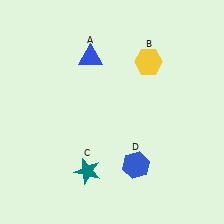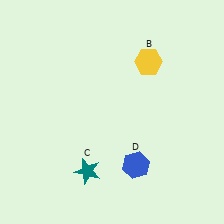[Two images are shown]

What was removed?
The blue triangle (A) was removed in Image 2.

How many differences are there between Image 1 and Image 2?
There is 1 difference between the two images.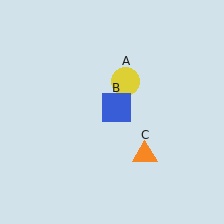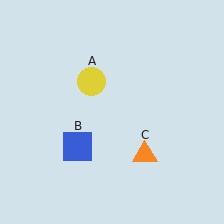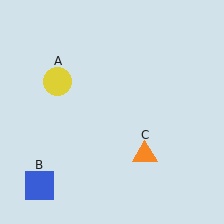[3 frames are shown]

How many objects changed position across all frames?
2 objects changed position: yellow circle (object A), blue square (object B).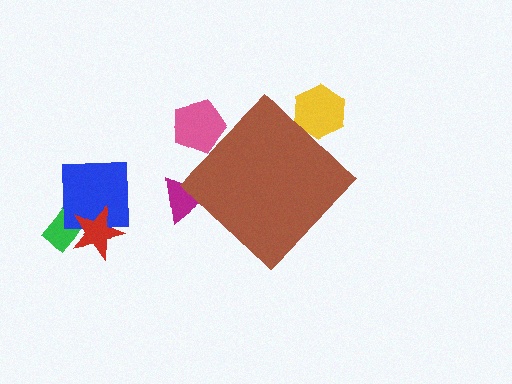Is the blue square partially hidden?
No, the blue square is fully visible.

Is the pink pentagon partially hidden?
Yes, the pink pentagon is partially hidden behind the brown diamond.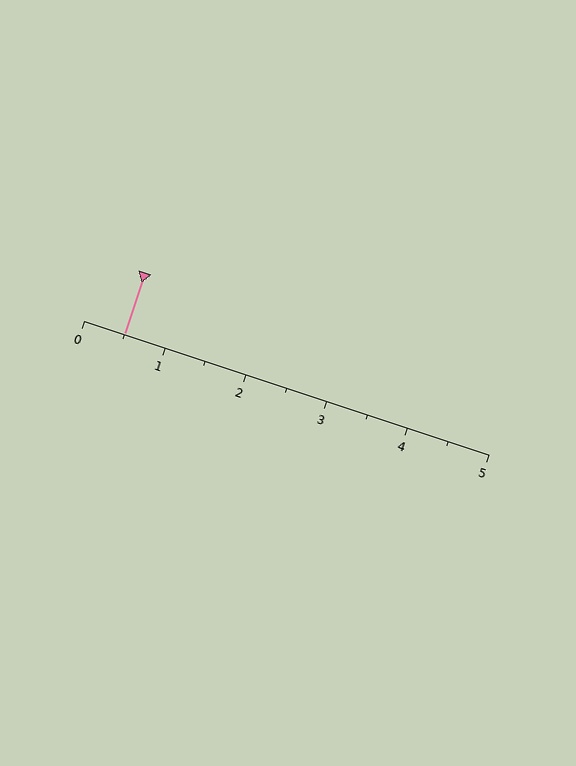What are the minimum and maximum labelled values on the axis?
The axis runs from 0 to 5.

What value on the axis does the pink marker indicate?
The marker indicates approximately 0.5.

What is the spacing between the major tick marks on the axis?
The major ticks are spaced 1 apart.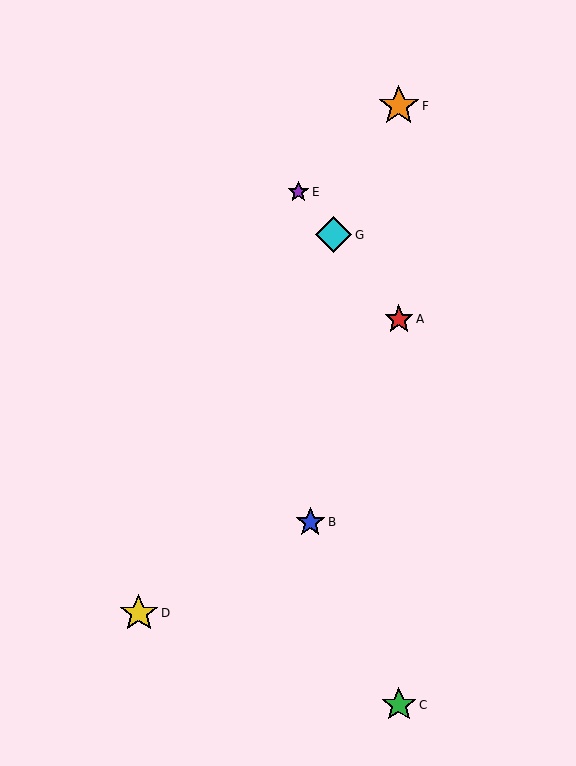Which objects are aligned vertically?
Objects A, C, F are aligned vertically.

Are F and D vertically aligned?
No, F is at x≈399 and D is at x≈139.